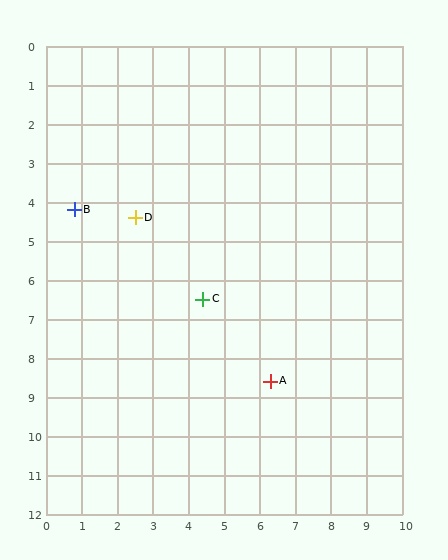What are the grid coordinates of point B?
Point B is at approximately (0.8, 4.2).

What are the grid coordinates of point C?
Point C is at approximately (4.4, 6.5).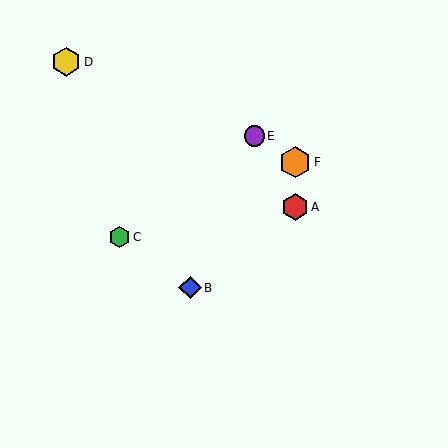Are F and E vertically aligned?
No, F is at x≈295 and E is at x≈254.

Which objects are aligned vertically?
Objects A, F are aligned vertically.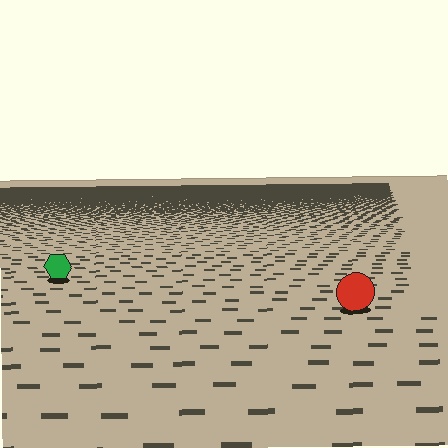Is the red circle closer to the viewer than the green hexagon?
Yes. The red circle is closer — you can tell from the texture gradient: the ground texture is coarser near it.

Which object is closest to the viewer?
The red circle is closest. The texture marks near it are larger and more spread out.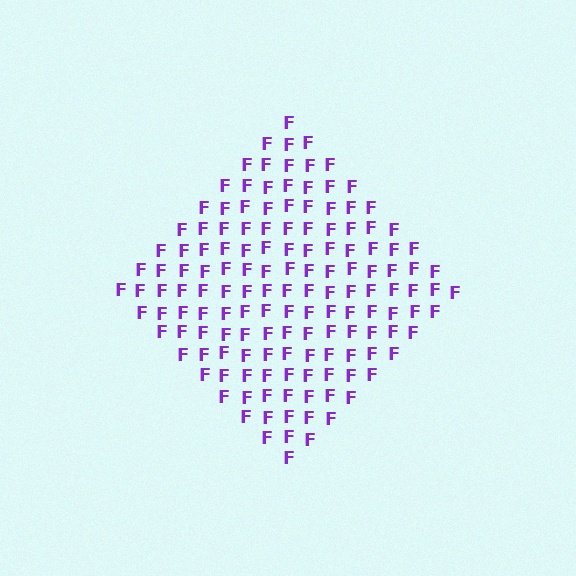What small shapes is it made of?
It is made of small letter F's.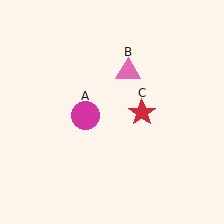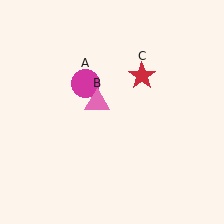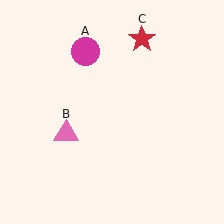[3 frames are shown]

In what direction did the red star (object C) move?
The red star (object C) moved up.